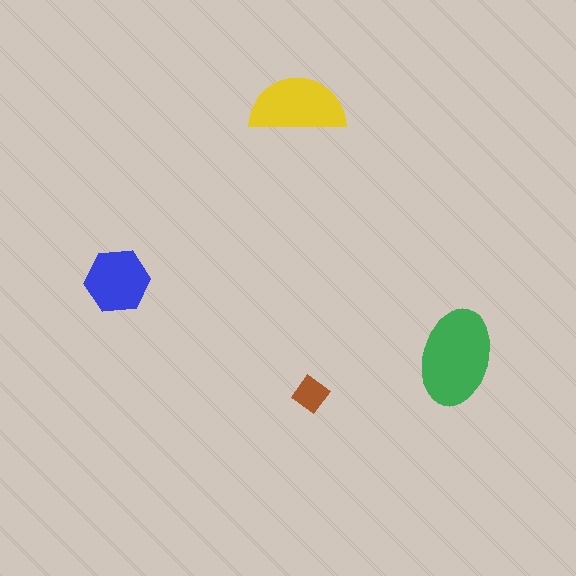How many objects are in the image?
There are 4 objects in the image.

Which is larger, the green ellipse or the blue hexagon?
The green ellipse.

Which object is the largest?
The green ellipse.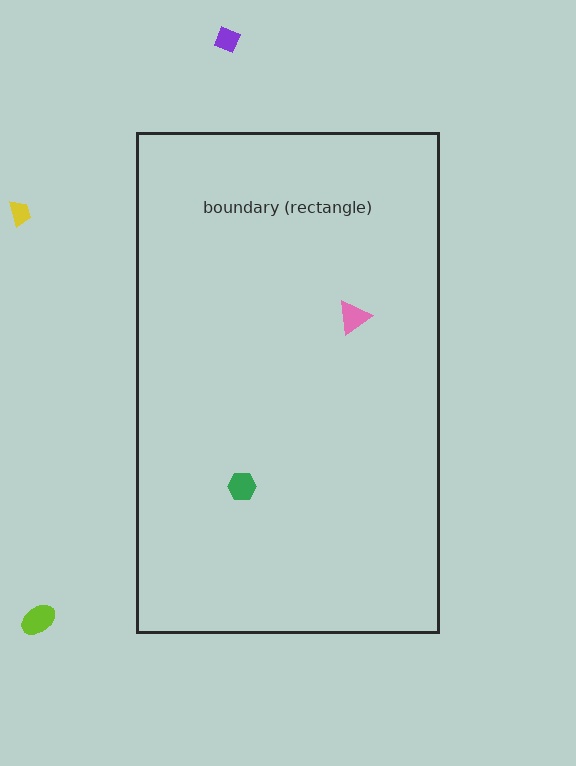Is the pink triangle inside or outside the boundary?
Inside.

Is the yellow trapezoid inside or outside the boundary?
Outside.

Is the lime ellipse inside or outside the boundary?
Outside.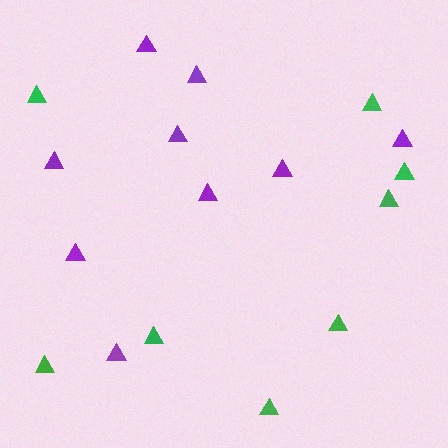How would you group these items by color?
There are 2 groups: one group of purple triangles (9) and one group of green triangles (8).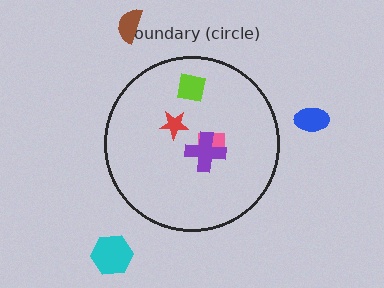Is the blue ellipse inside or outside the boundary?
Outside.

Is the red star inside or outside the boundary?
Inside.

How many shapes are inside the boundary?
4 inside, 3 outside.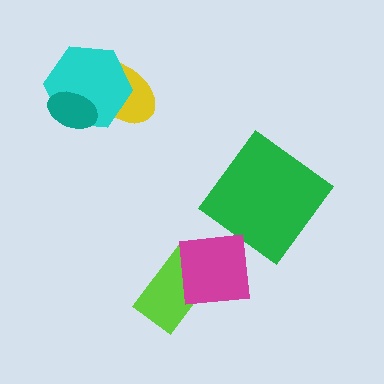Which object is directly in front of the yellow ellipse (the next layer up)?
The cyan hexagon is directly in front of the yellow ellipse.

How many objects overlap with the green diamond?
0 objects overlap with the green diamond.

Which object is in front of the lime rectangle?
The magenta square is in front of the lime rectangle.